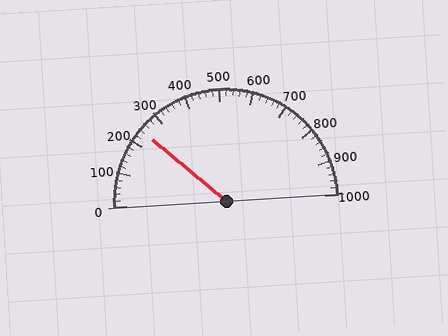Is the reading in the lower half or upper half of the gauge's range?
The reading is in the lower half of the range (0 to 1000).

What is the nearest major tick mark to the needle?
The nearest major tick mark is 200.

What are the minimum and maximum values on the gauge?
The gauge ranges from 0 to 1000.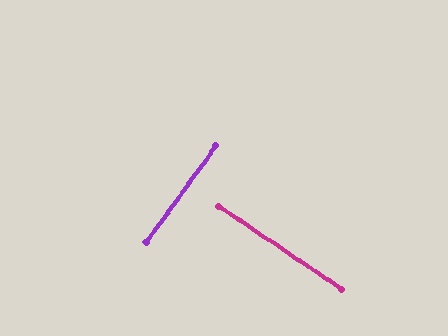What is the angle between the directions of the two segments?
Approximately 88 degrees.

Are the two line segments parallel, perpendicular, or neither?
Perpendicular — they meet at approximately 88°.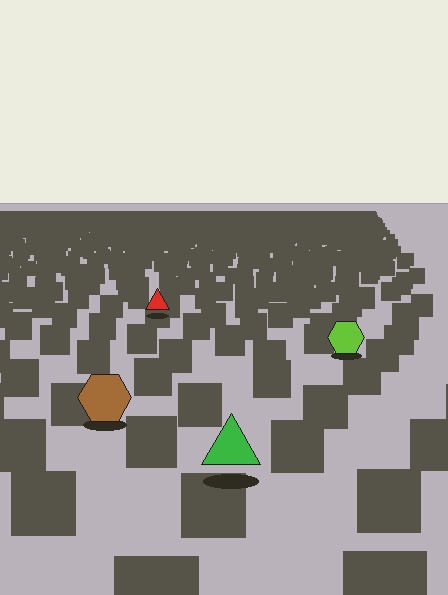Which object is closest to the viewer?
The green triangle is closest. The texture marks near it are larger and more spread out.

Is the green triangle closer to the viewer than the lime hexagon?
Yes. The green triangle is closer — you can tell from the texture gradient: the ground texture is coarser near it.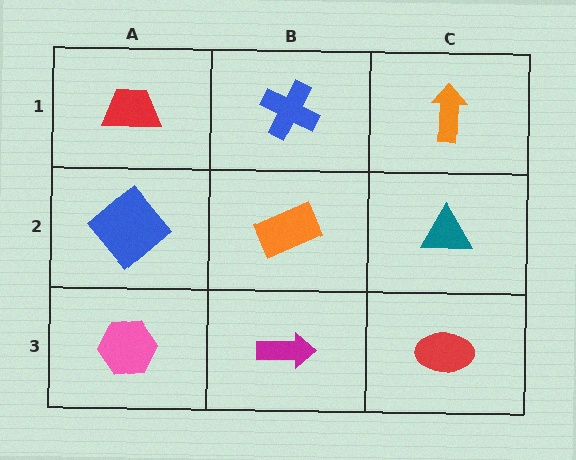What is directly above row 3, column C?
A teal triangle.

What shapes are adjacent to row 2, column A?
A red trapezoid (row 1, column A), a pink hexagon (row 3, column A), an orange rectangle (row 2, column B).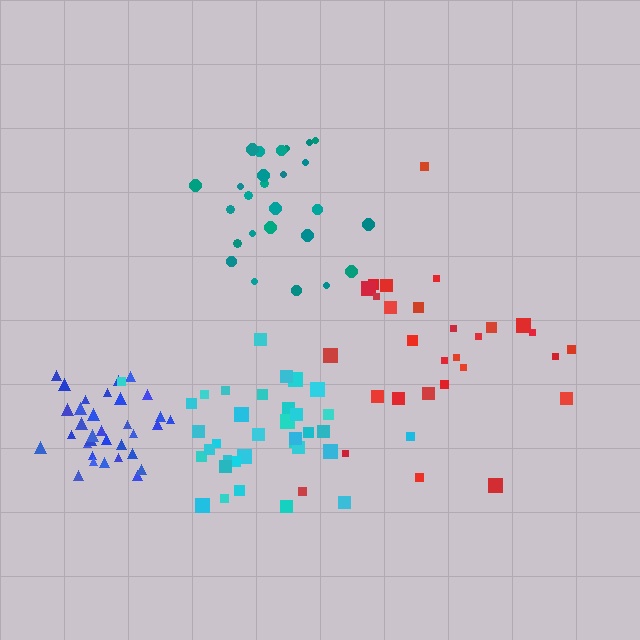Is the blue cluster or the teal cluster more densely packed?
Blue.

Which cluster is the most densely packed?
Blue.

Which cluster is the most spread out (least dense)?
Red.